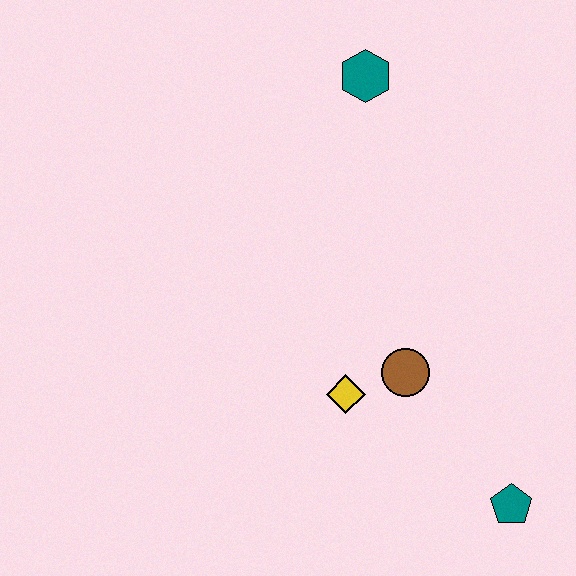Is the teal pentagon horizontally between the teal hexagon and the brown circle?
No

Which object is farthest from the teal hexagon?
The teal pentagon is farthest from the teal hexagon.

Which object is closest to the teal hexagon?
The brown circle is closest to the teal hexagon.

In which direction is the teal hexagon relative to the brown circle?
The teal hexagon is above the brown circle.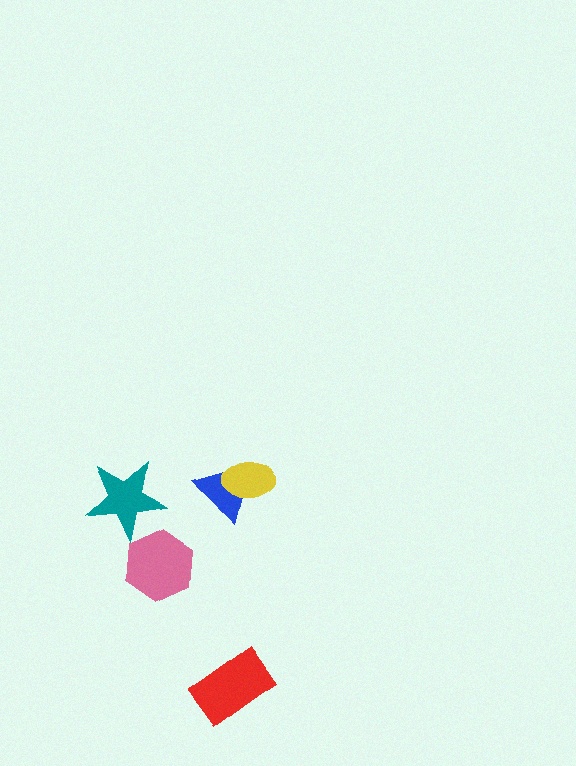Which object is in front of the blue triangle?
The yellow ellipse is in front of the blue triangle.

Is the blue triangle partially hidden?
Yes, it is partially covered by another shape.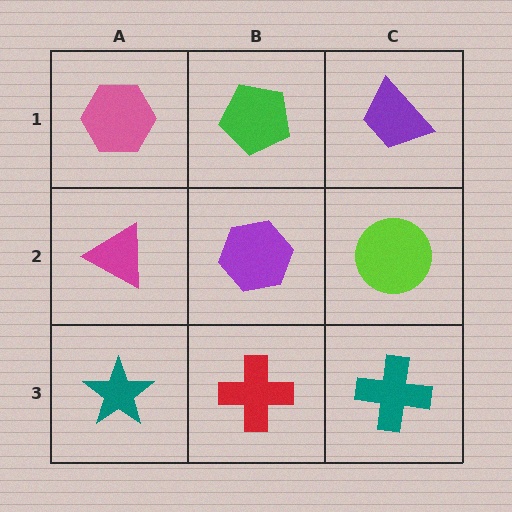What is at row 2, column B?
A purple hexagon.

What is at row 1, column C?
A purple trapezoid.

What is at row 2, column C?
A lime circle.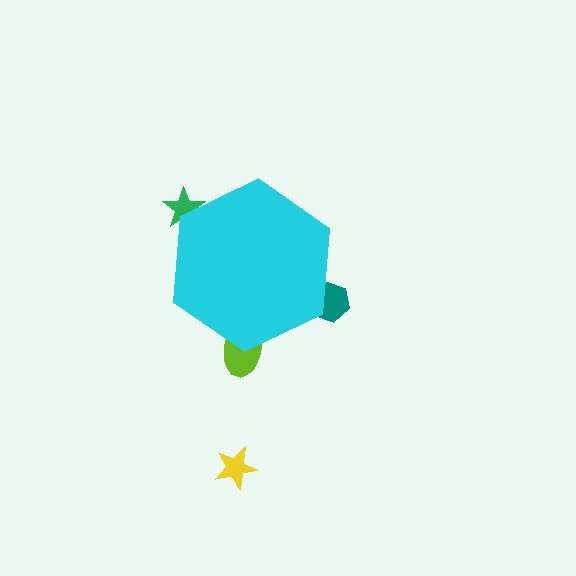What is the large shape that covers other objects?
A cyan hexagon.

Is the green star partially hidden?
Yes, the green star is partially hidden behind the cyan hexagon.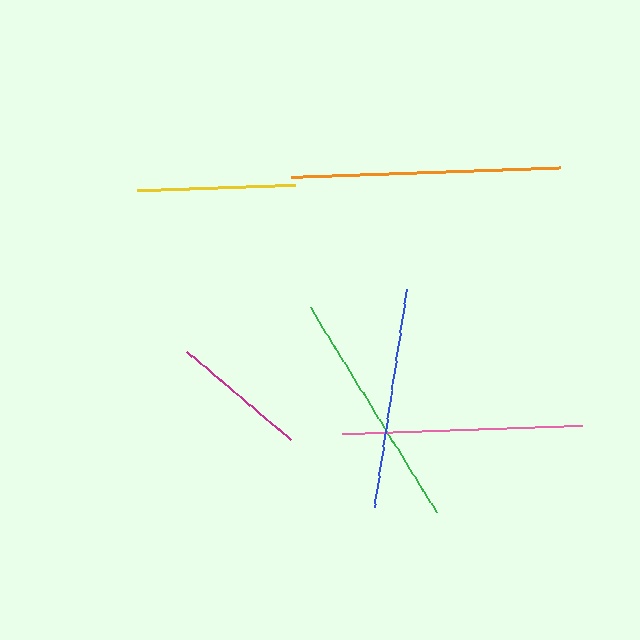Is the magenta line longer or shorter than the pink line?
The pink line is longer than the magenta line.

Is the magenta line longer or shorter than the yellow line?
The yellow line is longer than the magenta line.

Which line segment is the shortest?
The magenta line is the shortest at approximately 136 pixels.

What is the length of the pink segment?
The pink segment is approximately 241 pixels long.